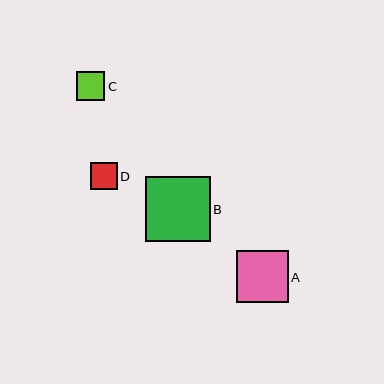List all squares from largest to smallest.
From largest to smallest: B, A, C, D.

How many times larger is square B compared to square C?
Square B is approximately 2.3 times the size of square C.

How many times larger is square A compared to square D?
Square A is approximately 1.9 times the size of square D.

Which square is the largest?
Square B is the largest with a size of approximately 65 pixels.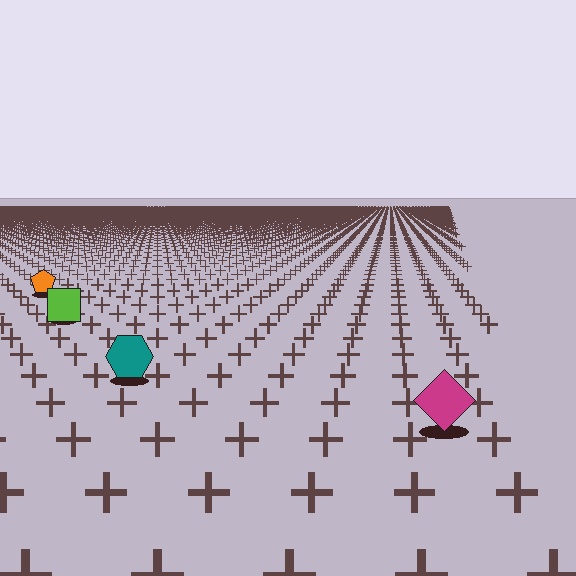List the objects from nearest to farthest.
From nearest to farthest: the magenta diamond, the teal hexagon, the lime square, the orange pentagon.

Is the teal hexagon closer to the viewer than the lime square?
Yes. The teal hexagon is closer — you can tell from the texture gradient: the ground texture is coarser near it.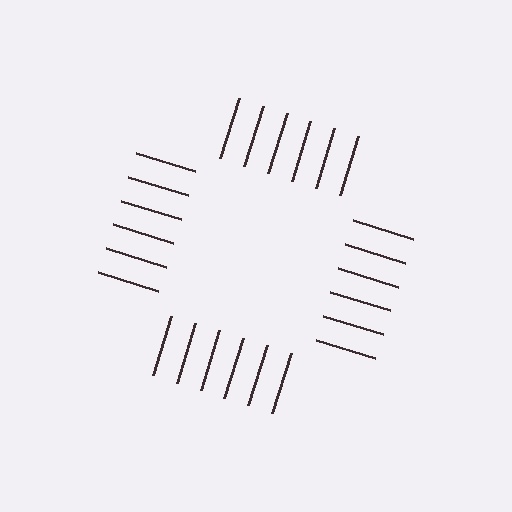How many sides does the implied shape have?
4 sides — the line-ends trace a square.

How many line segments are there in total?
24 — 6 along each of the 4 edges.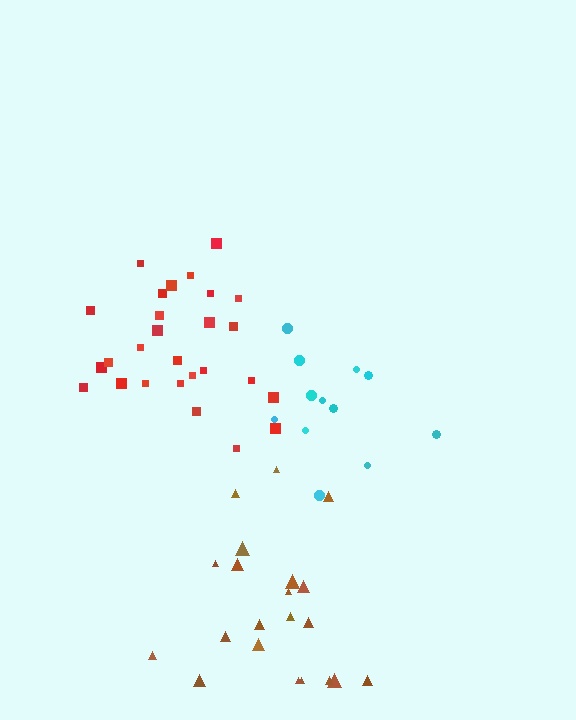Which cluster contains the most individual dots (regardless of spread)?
Red (27).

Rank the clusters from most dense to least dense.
red, brown, cyan.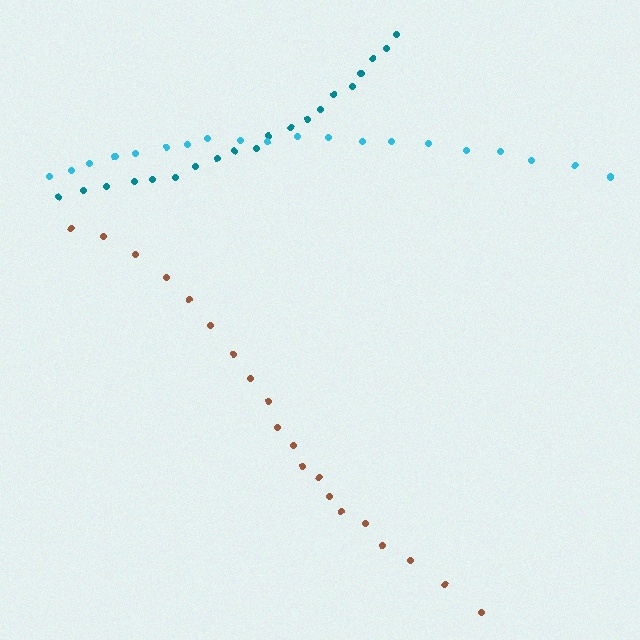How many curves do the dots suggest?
There are 3 distinct paths.